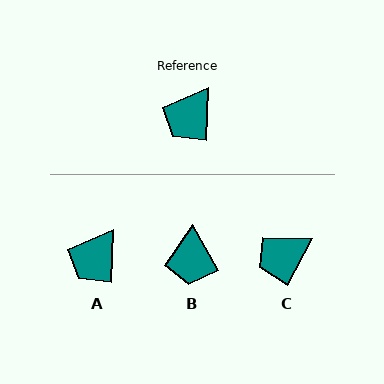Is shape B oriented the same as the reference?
No, it is off by about 32 degrees.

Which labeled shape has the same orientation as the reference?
A.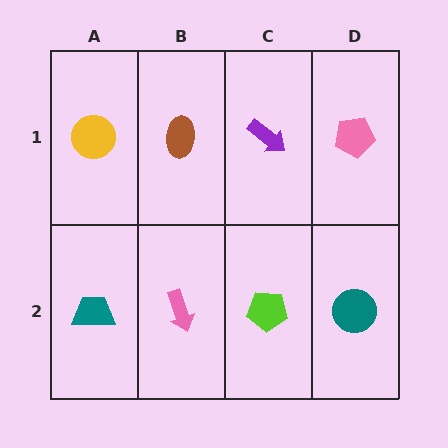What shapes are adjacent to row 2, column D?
A pink pentagon (row 1, column D), a lime pentagon (row 2, column C).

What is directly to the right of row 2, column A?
A pink arrow.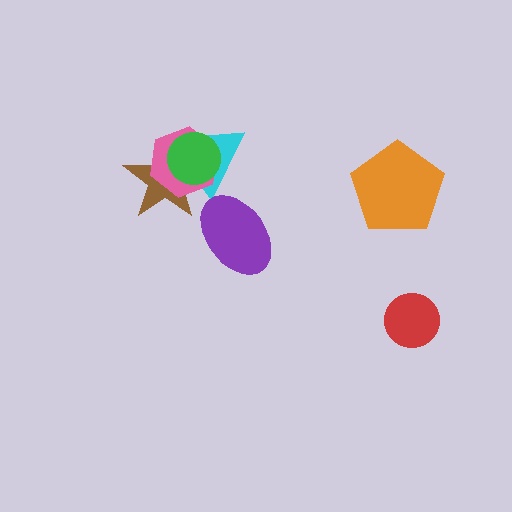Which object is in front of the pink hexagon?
The green circle is in front of the pink hexagon.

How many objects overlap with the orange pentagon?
0 objects overlap with the orange pentagon.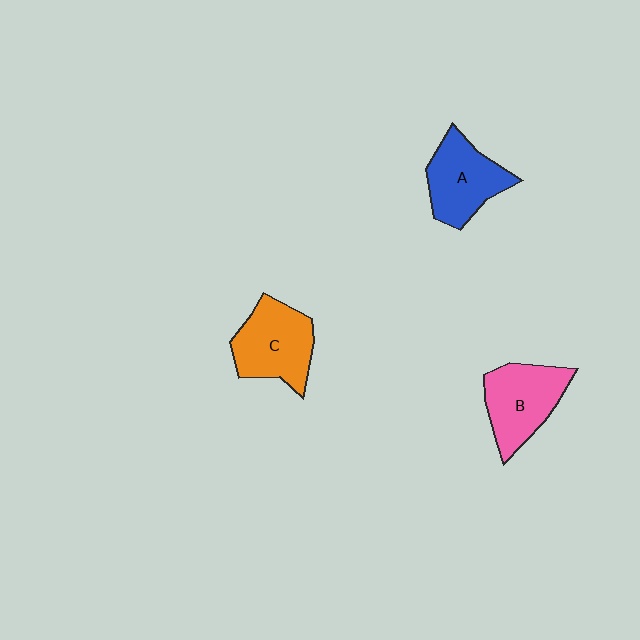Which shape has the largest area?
Shape C (orange).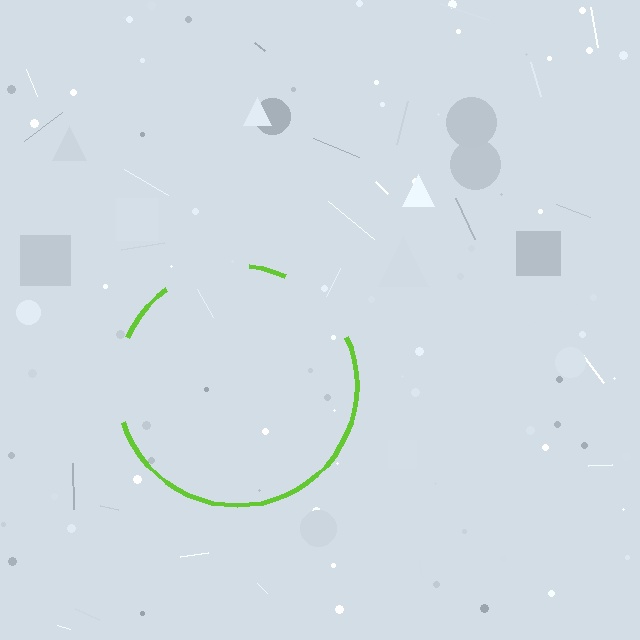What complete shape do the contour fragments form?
The contour fragments form a circle.